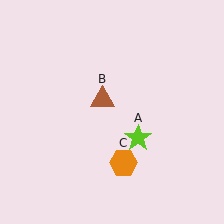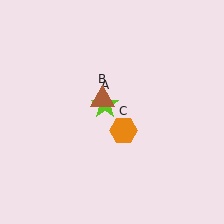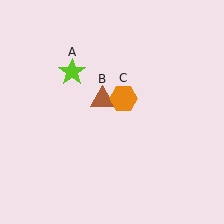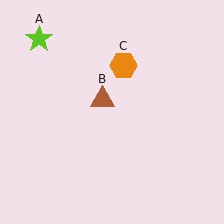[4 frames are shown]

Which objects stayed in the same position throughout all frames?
Brown triangle (object B) remained stationary.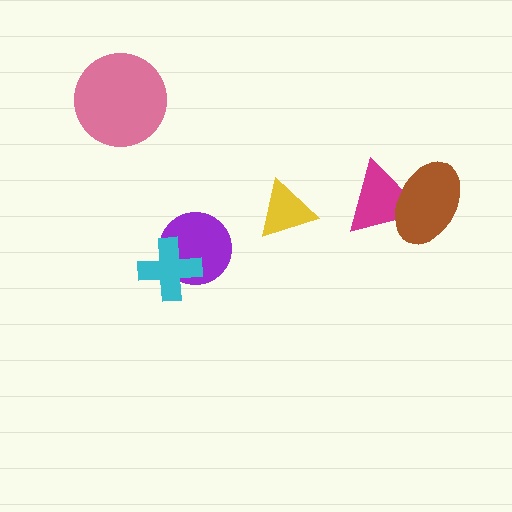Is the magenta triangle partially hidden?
Yes, it is partially covered by another shape.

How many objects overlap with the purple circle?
1 object overlaps with the purple circle.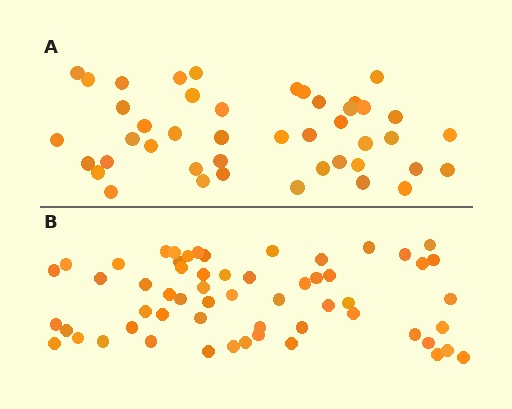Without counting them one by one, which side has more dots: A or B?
Region B (the bottom region) has more dots.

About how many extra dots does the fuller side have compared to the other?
Region B has approximately 15 more dots than region A.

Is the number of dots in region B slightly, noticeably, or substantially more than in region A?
Region B has noticeably more, but not dramatically so. The ratio is roughly 1.3 to 1.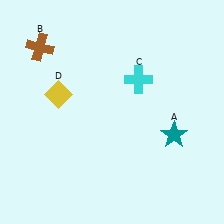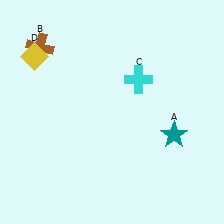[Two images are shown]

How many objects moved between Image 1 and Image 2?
1 object moved between the two images.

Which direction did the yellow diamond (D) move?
The yellow diamond (D) moved up.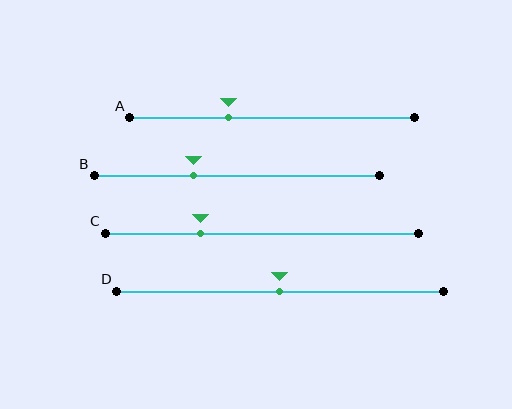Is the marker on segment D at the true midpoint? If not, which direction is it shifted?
Yes, the marker on segment D is at the true midpoint.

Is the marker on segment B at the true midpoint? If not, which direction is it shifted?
No, the marker on segment B is shifted to the left by about 15% of the segment length.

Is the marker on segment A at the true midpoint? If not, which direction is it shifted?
No, the marker on segment A is shifted to the left by about 15% of the segment length.